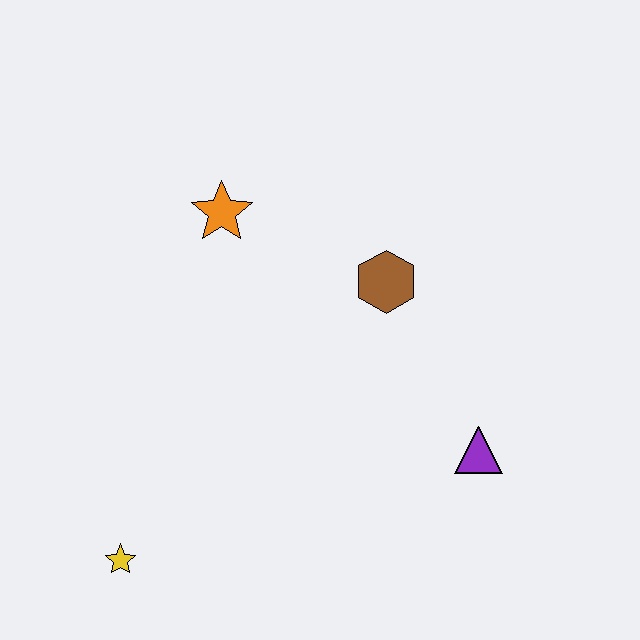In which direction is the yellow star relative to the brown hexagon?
The yellow star is below the brown hexagon.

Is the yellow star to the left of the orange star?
Yes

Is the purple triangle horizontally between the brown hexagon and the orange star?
No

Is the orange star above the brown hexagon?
Yes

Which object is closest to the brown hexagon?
The orange star is closest to the brown hexagon.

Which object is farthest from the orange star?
The yellow star is farthest from the orange star.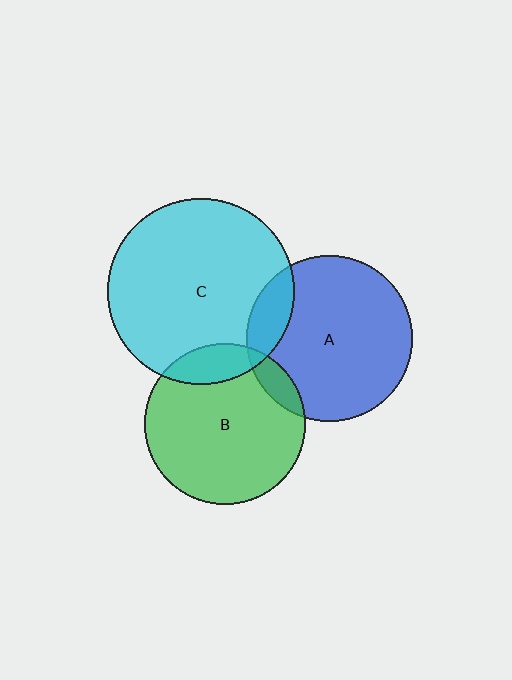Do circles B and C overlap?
Yes.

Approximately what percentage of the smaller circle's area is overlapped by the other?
Approximately 15%.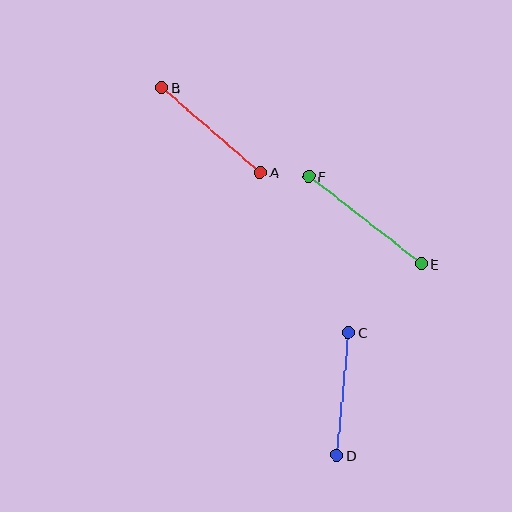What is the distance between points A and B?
The distance is approximately 130 pixels.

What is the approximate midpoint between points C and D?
The midpoint is at approximately (343, 394) pixels.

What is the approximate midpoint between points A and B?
The midpoint is at approximately (211, 130) pixels.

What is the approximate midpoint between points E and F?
The midpoint is at approximately (365, 220) pixels.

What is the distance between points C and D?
The distance is approximately 123 pixels.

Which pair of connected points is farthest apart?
Points E and F are farthest apart.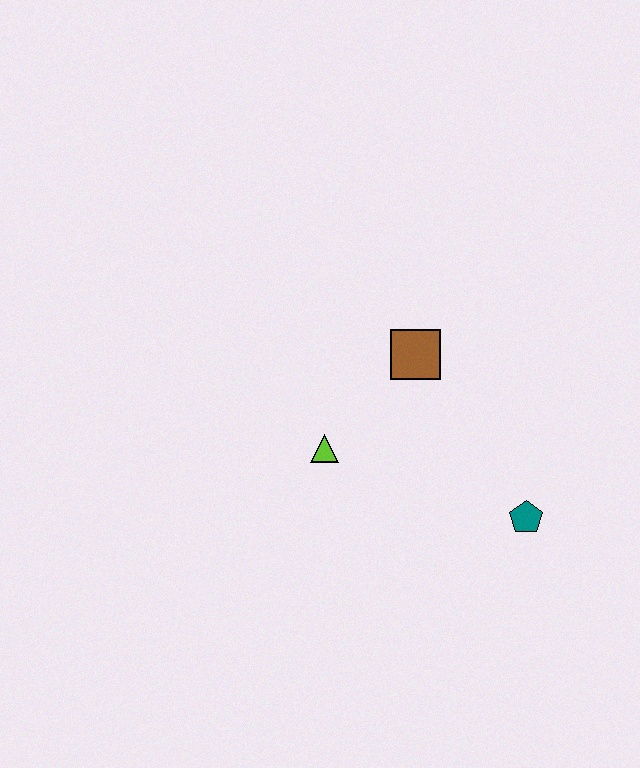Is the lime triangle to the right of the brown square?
No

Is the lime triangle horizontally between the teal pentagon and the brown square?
No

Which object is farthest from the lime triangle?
The teal pentagon is farthest from the lime triangle.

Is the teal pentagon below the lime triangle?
Yes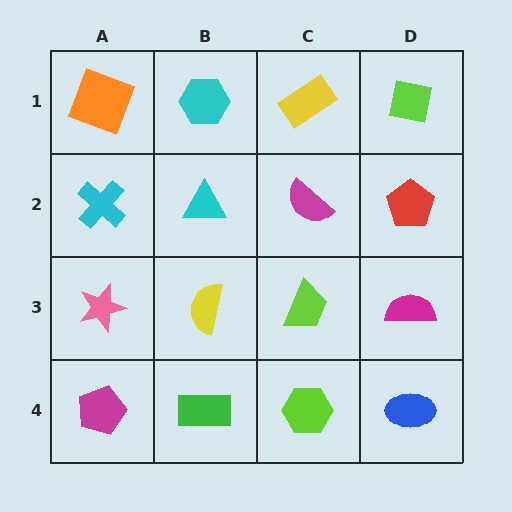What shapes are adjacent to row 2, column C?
A yellow rectangle (row 1, column C), a lime trapezoid (row 3, column C), a cyan triangle (row 2, column B), a red pentagon (row 2, column D).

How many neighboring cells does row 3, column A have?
3.